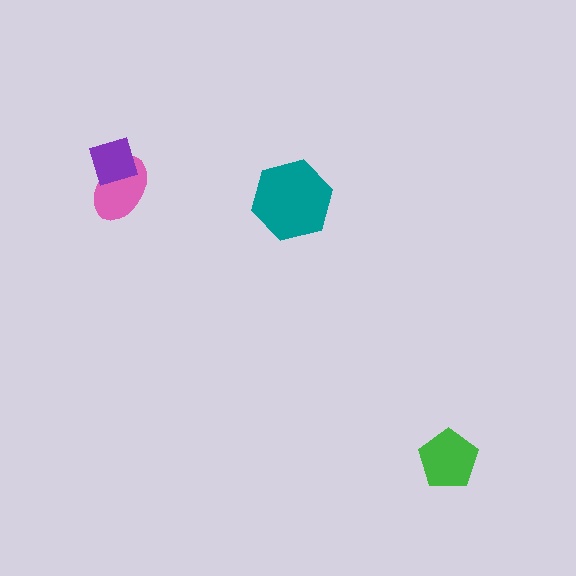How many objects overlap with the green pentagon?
0 objects overlap with the green pentagon.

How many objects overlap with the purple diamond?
1 object overlaps with the purple diamond.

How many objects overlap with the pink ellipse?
1 object overlaps with the pink ellipse.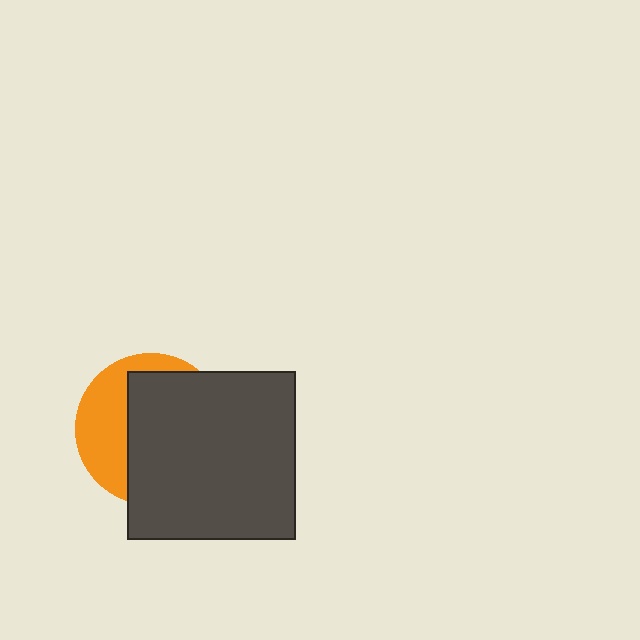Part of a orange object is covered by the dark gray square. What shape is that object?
It is a circle.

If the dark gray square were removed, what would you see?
You would see the complete orange circle.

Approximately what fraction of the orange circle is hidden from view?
Roughly 64% of the orange circle is hidden behind the dark gray square.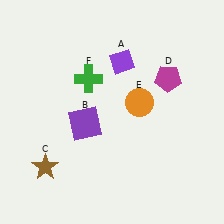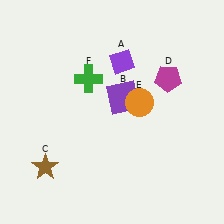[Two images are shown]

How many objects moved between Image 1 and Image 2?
1 object moved between the two images.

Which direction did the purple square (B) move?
The purple square (B) moved right.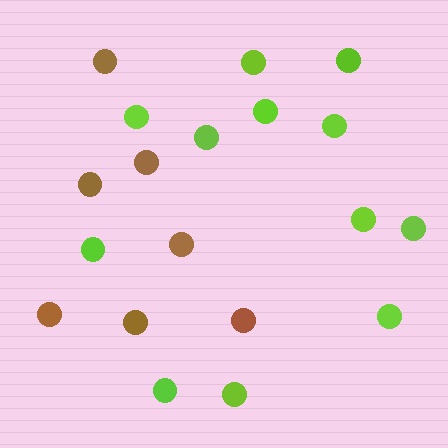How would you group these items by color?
There are 2 groups: one group of lime circles (12) and one group of brown circles (7).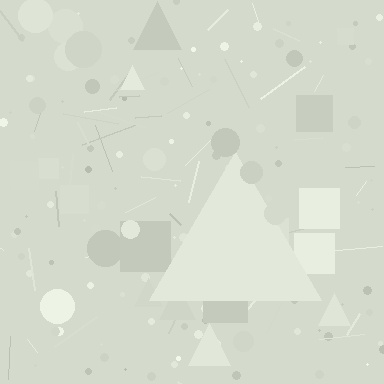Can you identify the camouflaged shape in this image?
The camouflaged shape is a triangle.